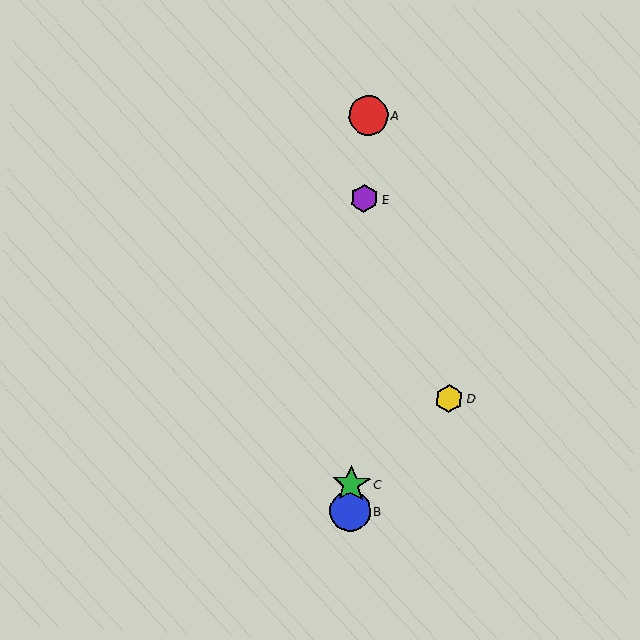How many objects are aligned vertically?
4 objects (A, B, C, E) are aligned vertically.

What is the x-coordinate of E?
Object E is at x≈364.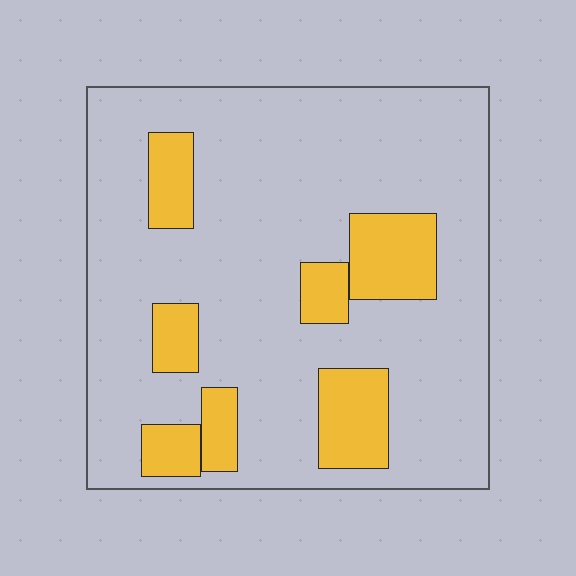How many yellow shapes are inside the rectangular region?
7.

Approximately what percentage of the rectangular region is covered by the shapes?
Approximately 20%.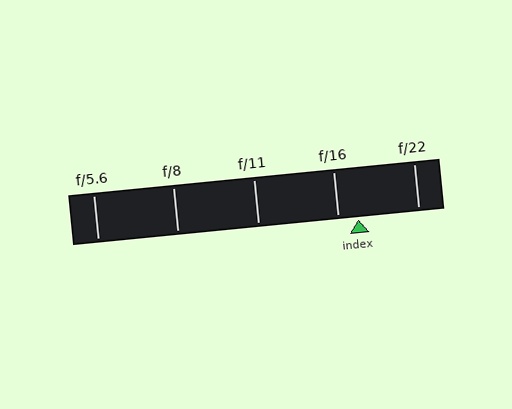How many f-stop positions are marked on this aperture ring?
There are 5 f-stop positions marked.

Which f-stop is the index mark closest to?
The index mark is closest to f/16.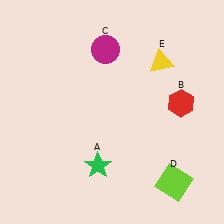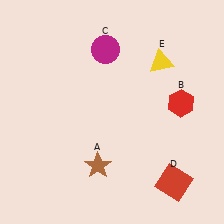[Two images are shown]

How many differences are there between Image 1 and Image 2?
There are 2 differences between the two images.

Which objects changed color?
A changed from green to brown. D changed from lime to red.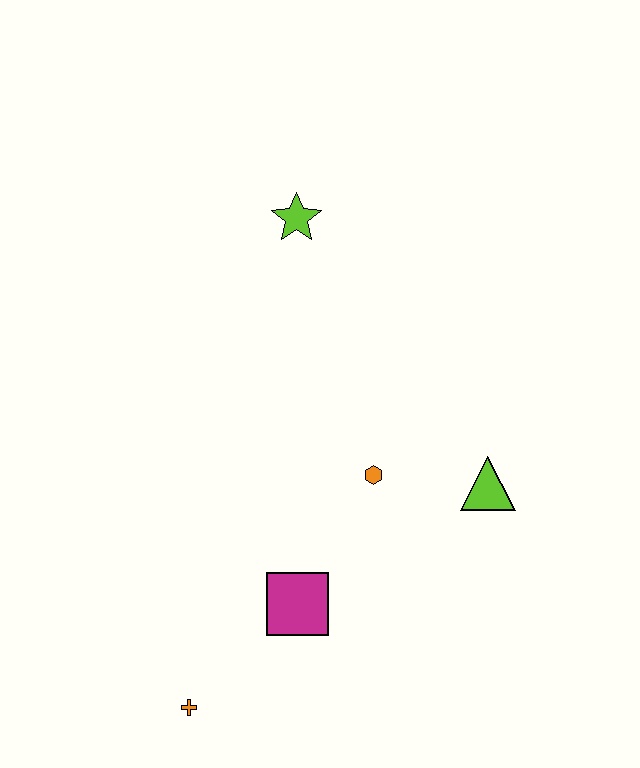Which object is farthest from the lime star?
The orange cross is farthest from the lime star.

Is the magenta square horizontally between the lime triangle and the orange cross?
Yes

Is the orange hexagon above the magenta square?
Yes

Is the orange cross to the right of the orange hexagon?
No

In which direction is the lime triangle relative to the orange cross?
The lime triangle is to the right of the orange cross.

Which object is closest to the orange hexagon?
The lime triangle is closest to the orange hexagon.